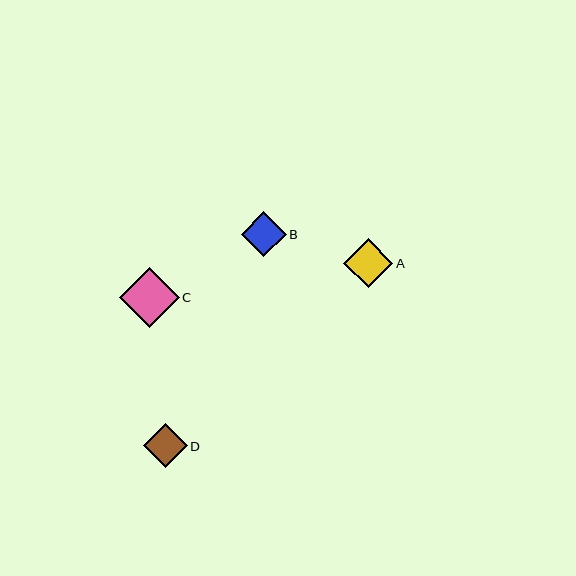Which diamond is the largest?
Diamond C is the largest with a size of approximately 59 pixels.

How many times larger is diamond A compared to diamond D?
Diamond A is approximately 1.1 times the size of diamond D.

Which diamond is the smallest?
Diamond D is the smallest with a size of approximately 43 pixels.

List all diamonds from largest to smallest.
From largest to smallest: C, A, B, D.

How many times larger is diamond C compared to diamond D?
Diamond C is approximately 1.4 times the size of diamond D.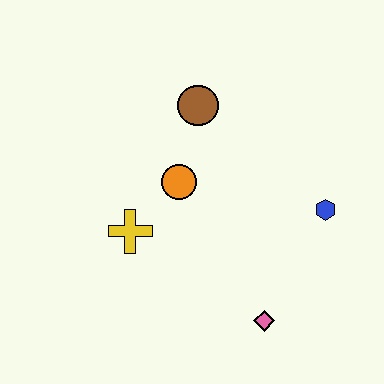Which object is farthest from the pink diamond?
The brown circle is farthest from the pink diamond.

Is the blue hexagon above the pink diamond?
Yes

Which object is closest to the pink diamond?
The blue hexagon is closest to the pink diamond.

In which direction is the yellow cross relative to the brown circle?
The yellow cross is below the brown circle.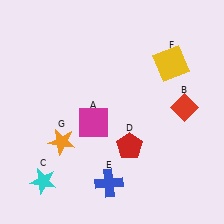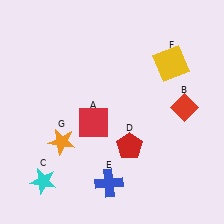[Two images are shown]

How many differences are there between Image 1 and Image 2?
There is 1 difference between the two images.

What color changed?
The square (A) changed from magenta in Image 1 to red in Image 2.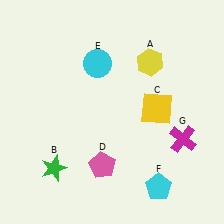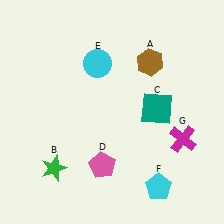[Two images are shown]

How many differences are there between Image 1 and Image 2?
There are 2 differences between the two images.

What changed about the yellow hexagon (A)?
In Image 1, A is yellow. In Image 2, it changed to brown.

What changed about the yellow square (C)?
In Image 1, C is yellow. In Image 2, it changed to teal.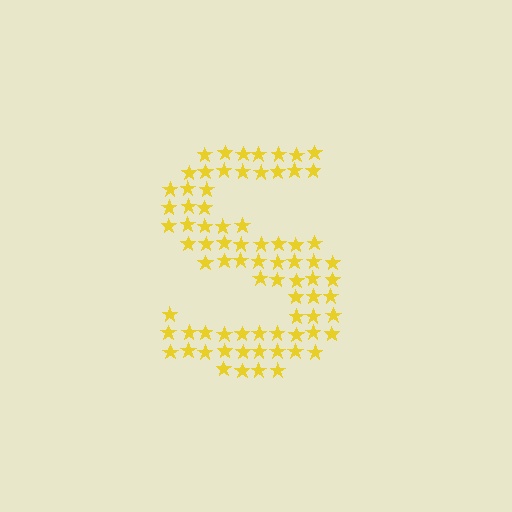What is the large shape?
The large shape is the letter S.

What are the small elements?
The small elements are stars.